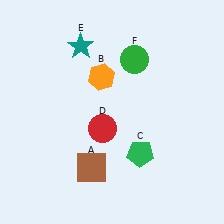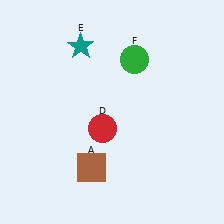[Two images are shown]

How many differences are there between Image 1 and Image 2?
There are 2 differences between the two images.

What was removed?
The green pentagon (C), the orange hexagon (B) were removed in Image 2.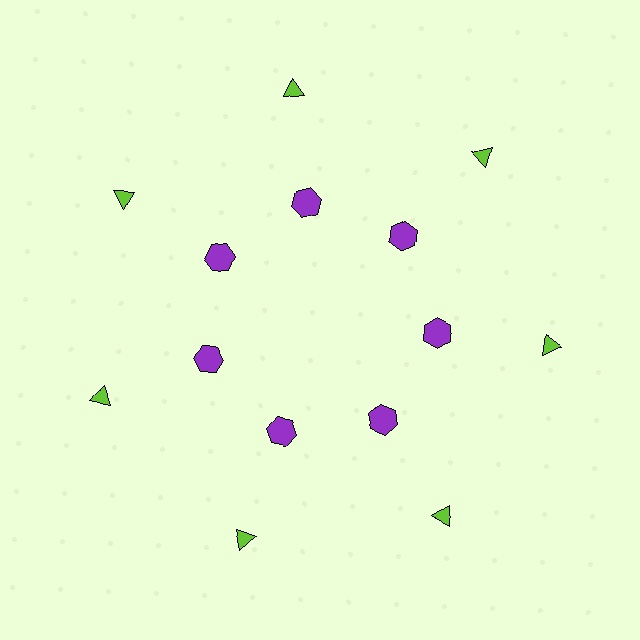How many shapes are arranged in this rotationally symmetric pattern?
There are 14 shapes, arranged in 7 groups of 2.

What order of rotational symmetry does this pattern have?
This pattern has 7-fold rotational symmetry.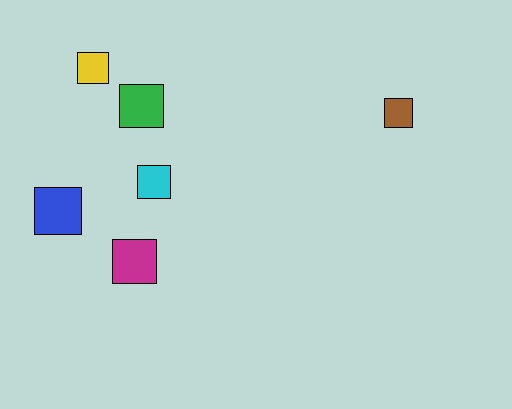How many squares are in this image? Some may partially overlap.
There are 6 squares.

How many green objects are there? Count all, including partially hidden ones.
There is 1 green object.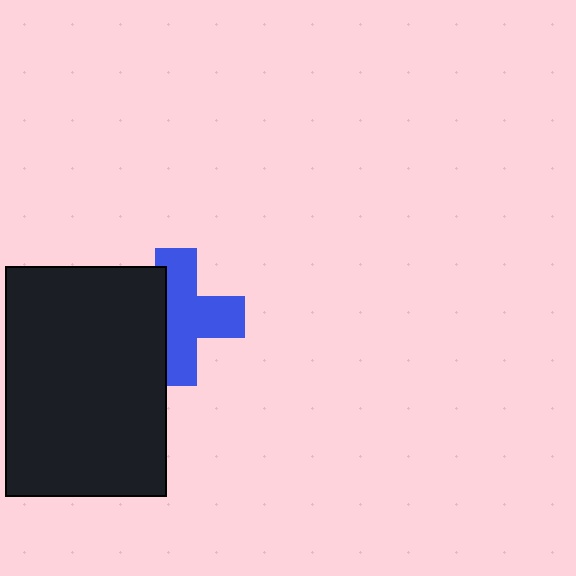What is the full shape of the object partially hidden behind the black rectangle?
The partially hidden object is a blue cross.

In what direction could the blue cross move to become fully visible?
The blue cross could move right. That would shift it out from behind the black rectangle entirely.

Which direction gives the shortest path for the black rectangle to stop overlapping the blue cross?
Moving left gives the shortest separation.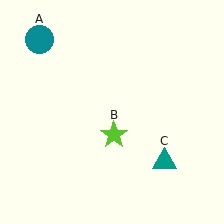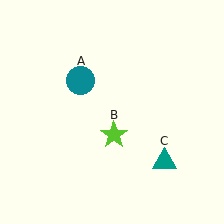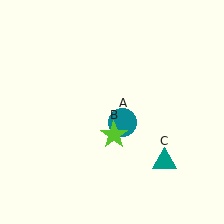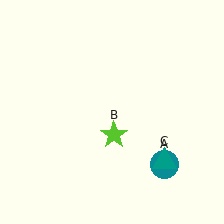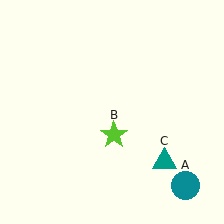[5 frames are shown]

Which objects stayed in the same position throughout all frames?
Lime star (object B) and teal triangle (object C) remained stationary.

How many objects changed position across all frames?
1 object changed position: teal circle (object A).